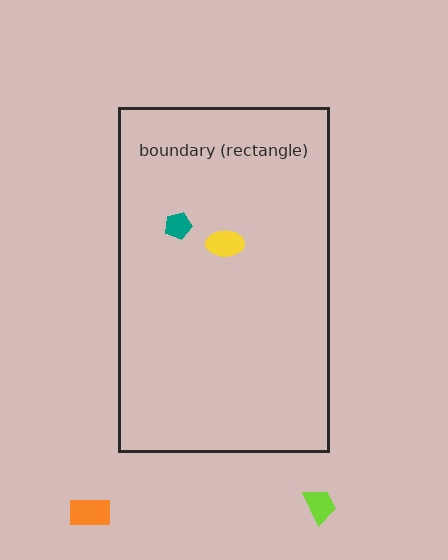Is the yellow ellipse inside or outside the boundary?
Inside.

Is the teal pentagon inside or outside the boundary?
Inside.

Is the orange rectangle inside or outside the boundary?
Outside.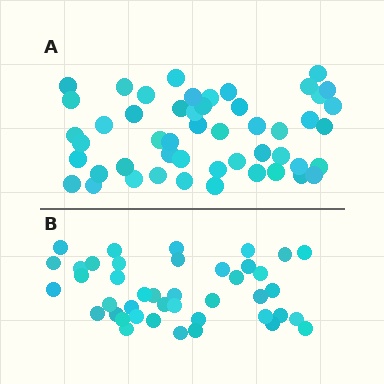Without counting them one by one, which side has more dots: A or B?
Region A (the top region) has more dots.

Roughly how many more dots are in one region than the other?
Region A has roughly 8 or so more dots than region B.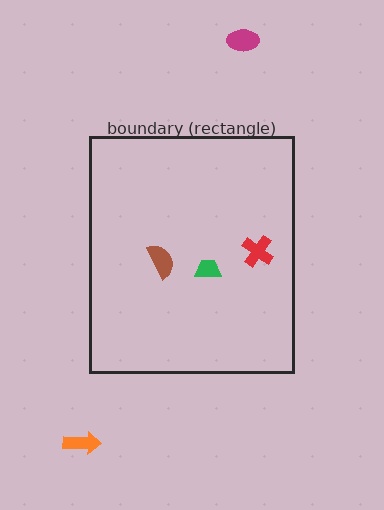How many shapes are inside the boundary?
3 inside, 2 outside.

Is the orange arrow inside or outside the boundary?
Outside.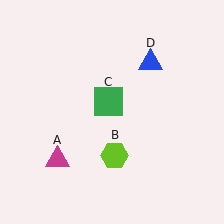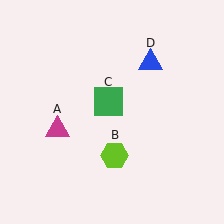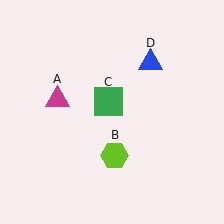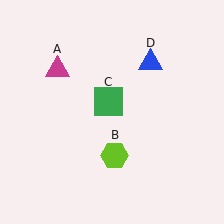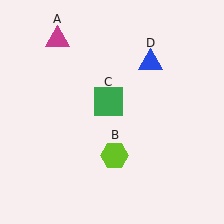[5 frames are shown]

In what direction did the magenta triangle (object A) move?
The magenta triangle (object A) moved up.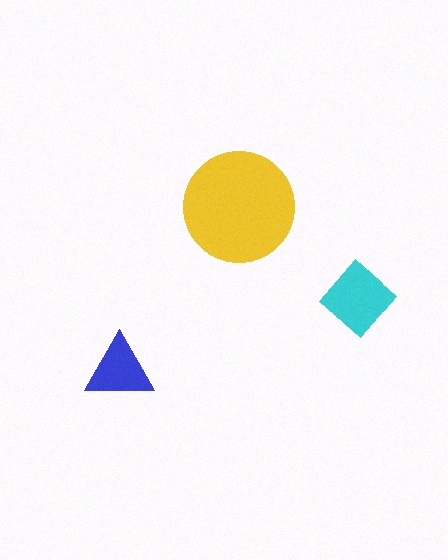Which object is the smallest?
The blue triangle.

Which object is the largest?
The yellow circle.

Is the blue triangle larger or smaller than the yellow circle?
Smaller.